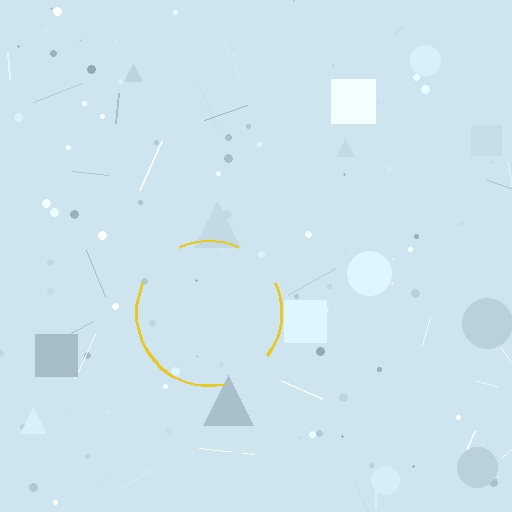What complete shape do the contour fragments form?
The contour fragments form a circle.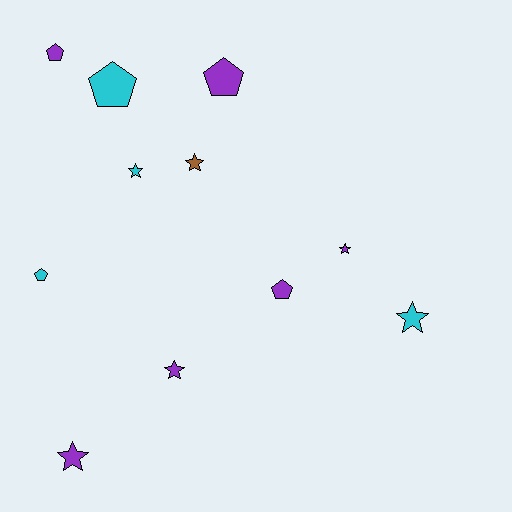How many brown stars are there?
There is 1 brown star.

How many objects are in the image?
There are 11 objects.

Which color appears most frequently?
Purple, with 6 objects.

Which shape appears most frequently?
Star, with 6 objects.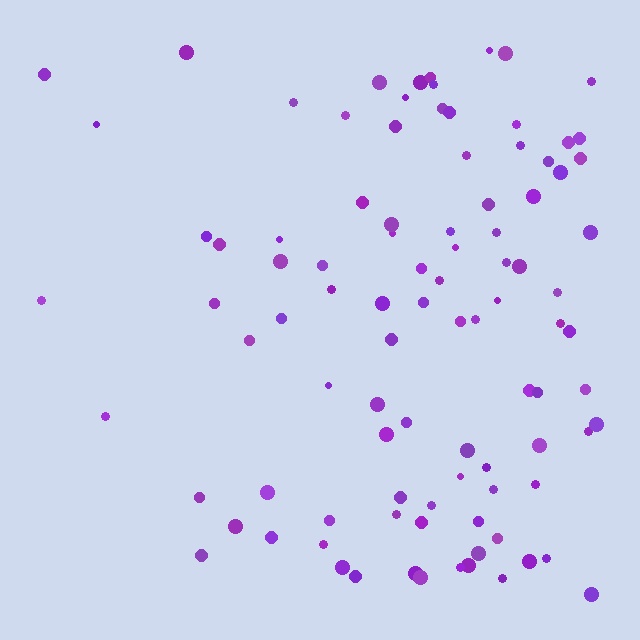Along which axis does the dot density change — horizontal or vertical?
Horizontal.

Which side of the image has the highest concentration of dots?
The right.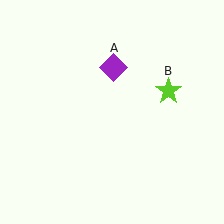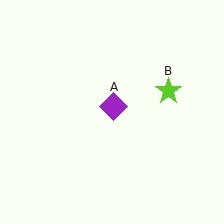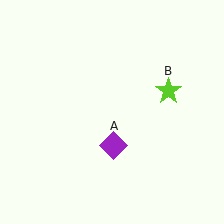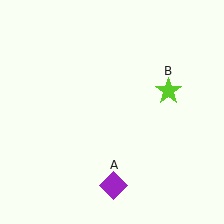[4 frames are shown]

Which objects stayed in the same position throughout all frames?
Lime star (object B) remained stationary.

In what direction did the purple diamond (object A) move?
The purple diamond (object A) moved down.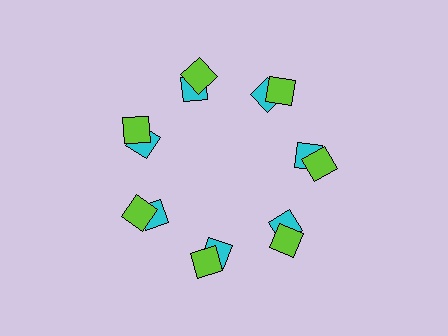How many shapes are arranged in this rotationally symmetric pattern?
There are 14 shapes, arranged in 7 groups of 2.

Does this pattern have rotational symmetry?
Yes, this pattern has 7-fold rotational symmetry. It looks the same after rotating 51 degrees around the center.